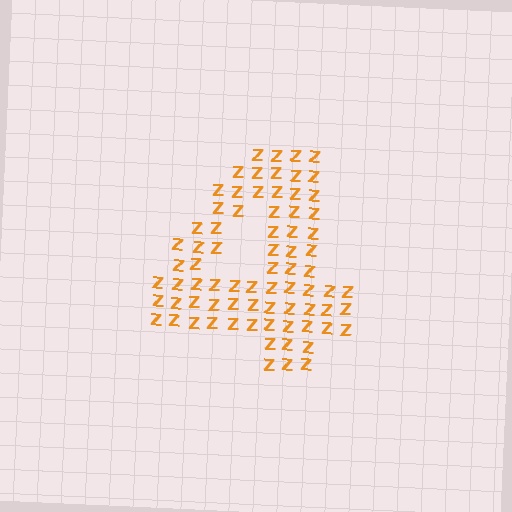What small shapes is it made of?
It is made of small letter Z's.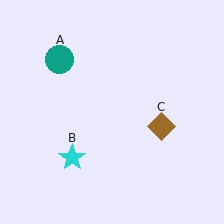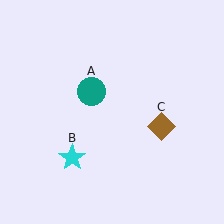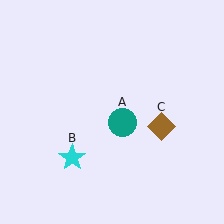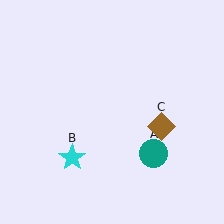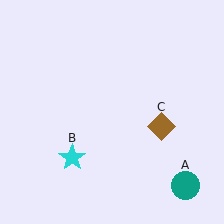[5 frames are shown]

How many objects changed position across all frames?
1 object changed position: teal circle (object A).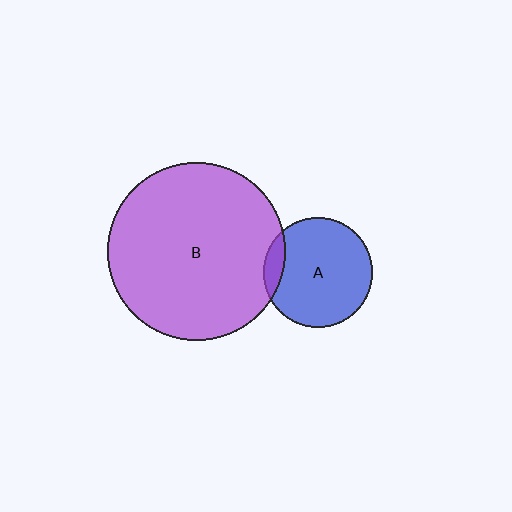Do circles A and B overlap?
Yes.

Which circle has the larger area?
Circle B (purple).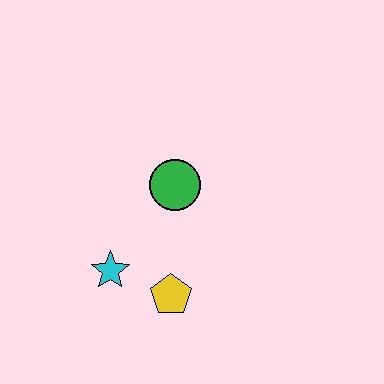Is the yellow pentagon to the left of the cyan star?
No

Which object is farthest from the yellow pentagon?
The green circle is farthest from the yellow pentagon.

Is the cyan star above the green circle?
No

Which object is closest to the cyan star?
The yellow pentagon is closest to the cyan star.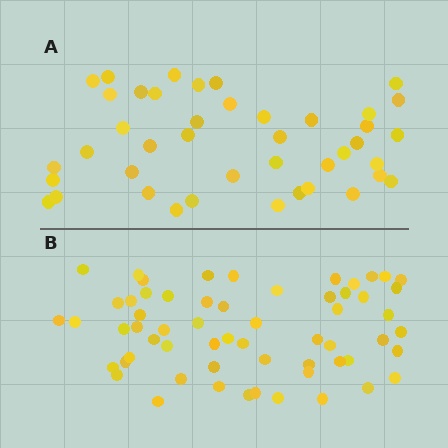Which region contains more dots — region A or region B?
Region B (the bottom region) has more dots.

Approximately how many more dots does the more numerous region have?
Region B has approximately 20 more dots than region A.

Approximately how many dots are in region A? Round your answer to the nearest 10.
About 40 dots. (The exact count is 42, which rounds to 40.)